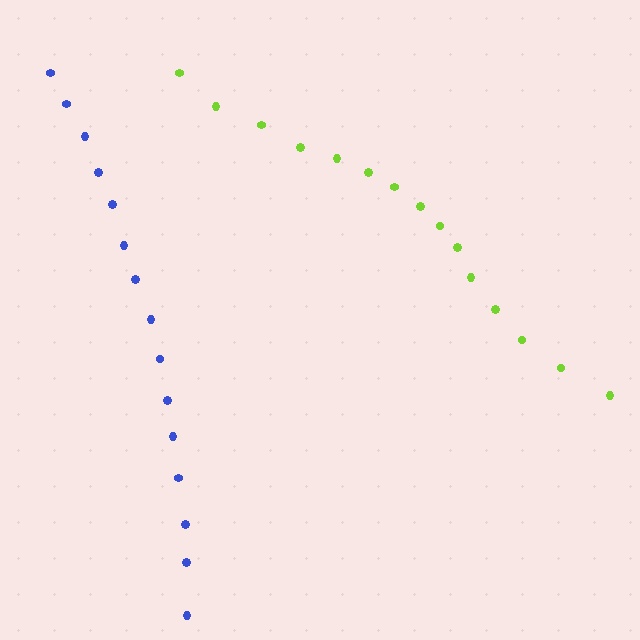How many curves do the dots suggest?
There are 2 distinct paths.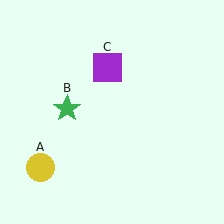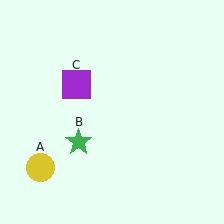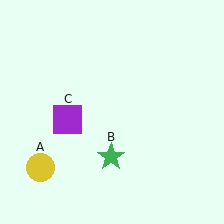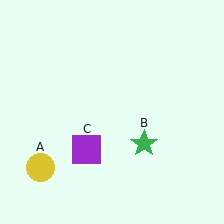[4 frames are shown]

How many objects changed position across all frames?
2 objects changed position: green star (object B), purple square (object C).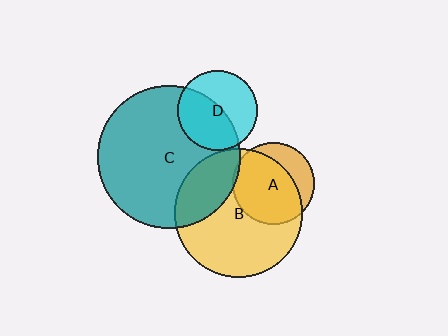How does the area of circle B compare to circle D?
Approximately 2.6 times.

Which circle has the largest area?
Circle C (teal).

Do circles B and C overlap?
Yes.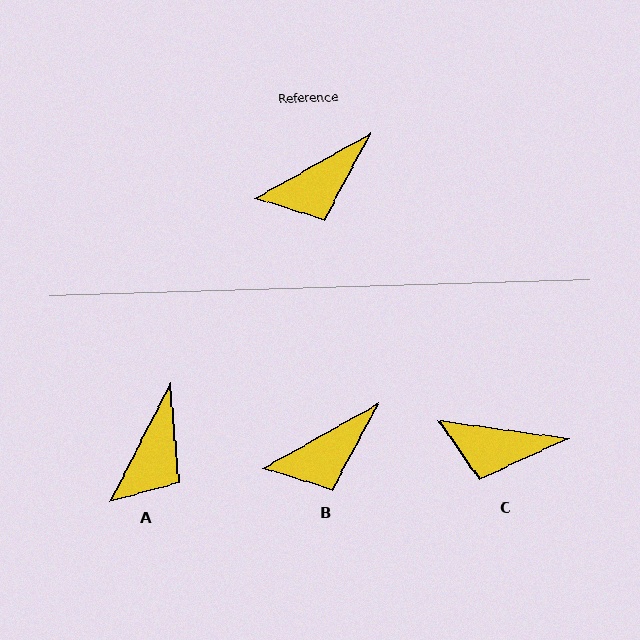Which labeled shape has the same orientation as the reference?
B.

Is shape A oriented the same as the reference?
No, it is off by about 33 degrees.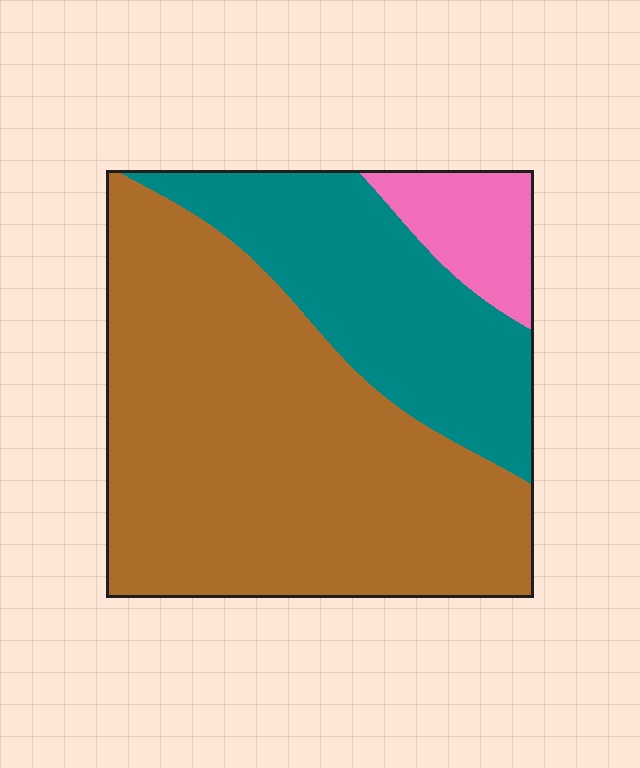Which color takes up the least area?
Pink, at roughly 10%.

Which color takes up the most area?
Brown, at roughly 65%.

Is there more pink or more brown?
Brown.